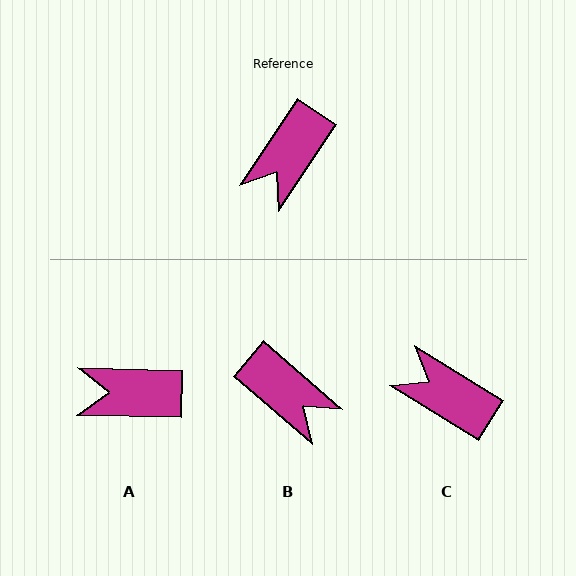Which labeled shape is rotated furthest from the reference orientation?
C, about 88 degrees away.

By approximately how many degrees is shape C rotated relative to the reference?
Approximately 88 degrees clockwise.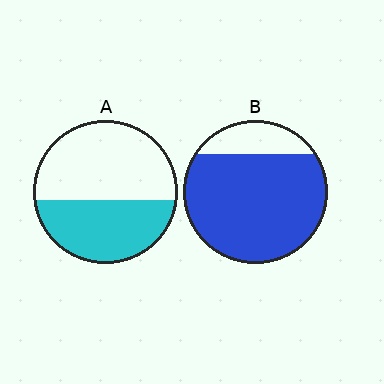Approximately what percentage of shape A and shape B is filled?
A is approximately 45% and B is approximately 80%.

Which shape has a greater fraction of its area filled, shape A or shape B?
Shape B.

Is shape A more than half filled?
No.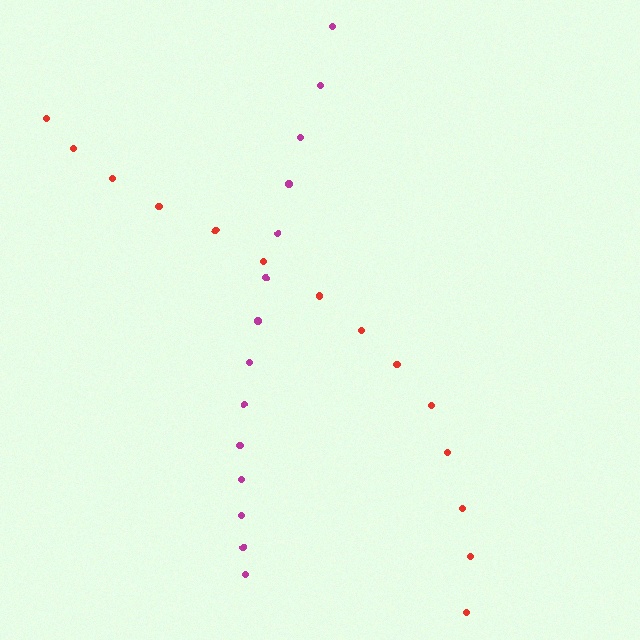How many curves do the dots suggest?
There are 2 distinct paths.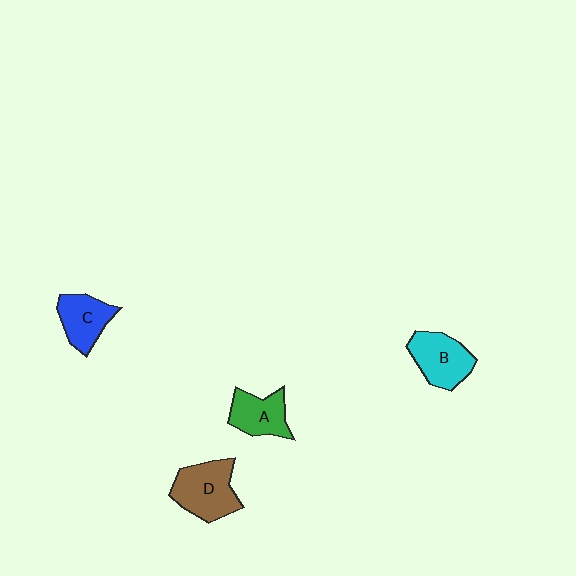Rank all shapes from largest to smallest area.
From largest to smallest: D (brown), B (cyan), C (blue), A (green).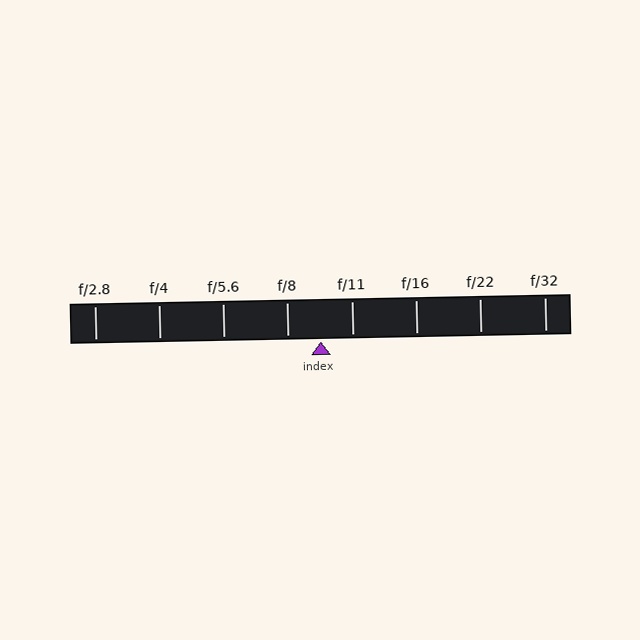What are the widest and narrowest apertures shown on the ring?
The widest aperture shown is f/2.8 and the narrowest is f/32.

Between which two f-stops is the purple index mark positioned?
The index mark is between f/8 and f/11.